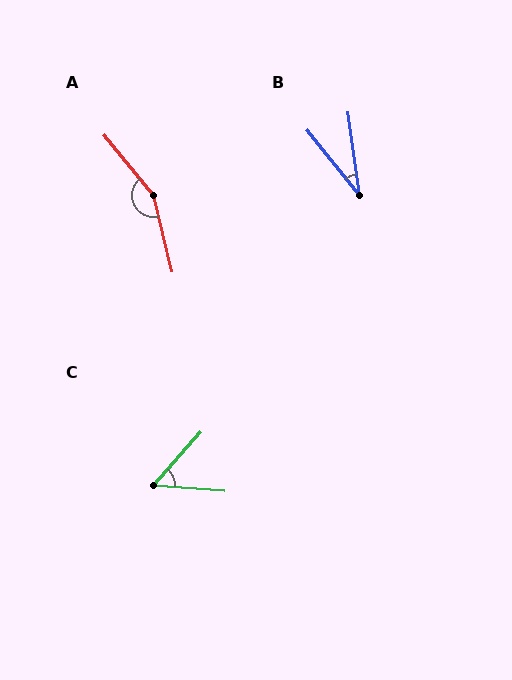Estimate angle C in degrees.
Approximately 52 degrees.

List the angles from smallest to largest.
B (31°), C (52°), A (154°).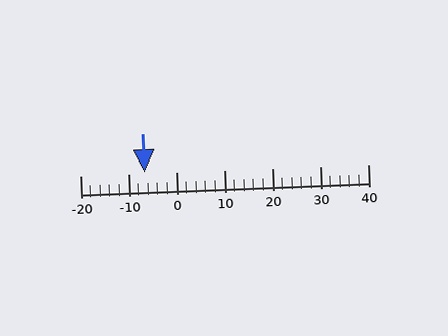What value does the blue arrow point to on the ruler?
The blue arrow points to approximately -7.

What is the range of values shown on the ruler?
The ruler shows values from -20 to 40.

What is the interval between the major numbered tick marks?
The major tick marks are spaced 10 units apart.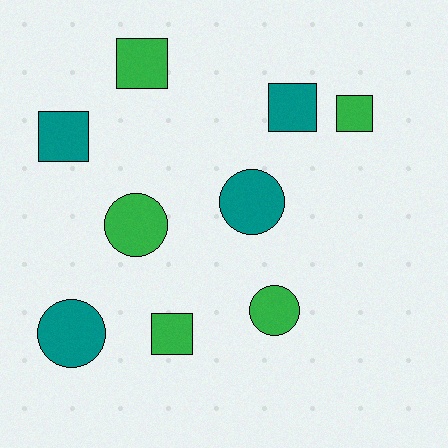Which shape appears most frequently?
Square, with 5 objects.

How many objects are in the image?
There are 9 objects.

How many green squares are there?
There are 3 green squares.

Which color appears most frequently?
Green, with 5 objects.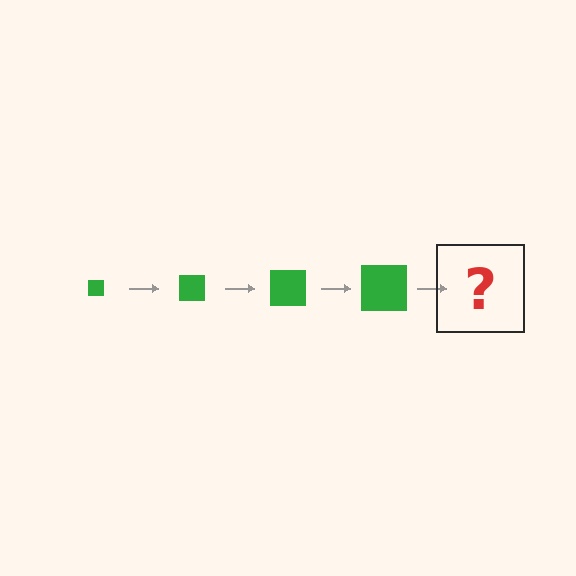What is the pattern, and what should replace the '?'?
The pattern is that the square gets progressively larger each step. The '?' should be a green square, larger than the previous one.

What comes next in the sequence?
The next element should be a green square, larger than the previous one.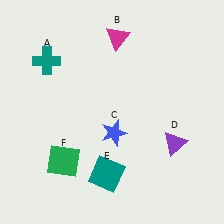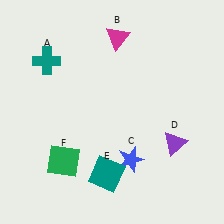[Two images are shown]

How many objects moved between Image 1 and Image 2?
1 object moved between the two images.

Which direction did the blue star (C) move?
The blue star (C) moved down.